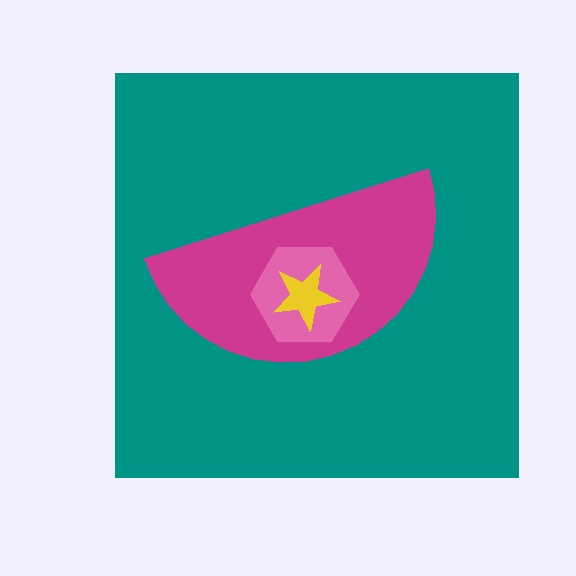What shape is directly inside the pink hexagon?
The yellow star.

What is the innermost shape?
The yellow star.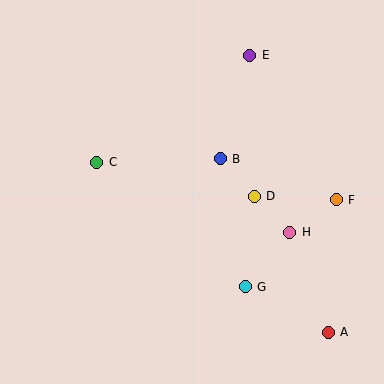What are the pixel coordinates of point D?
Point D is at (254, 196).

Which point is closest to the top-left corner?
Point C is closest to the top-left corner.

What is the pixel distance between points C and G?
The distance between C and G is 194 pixels.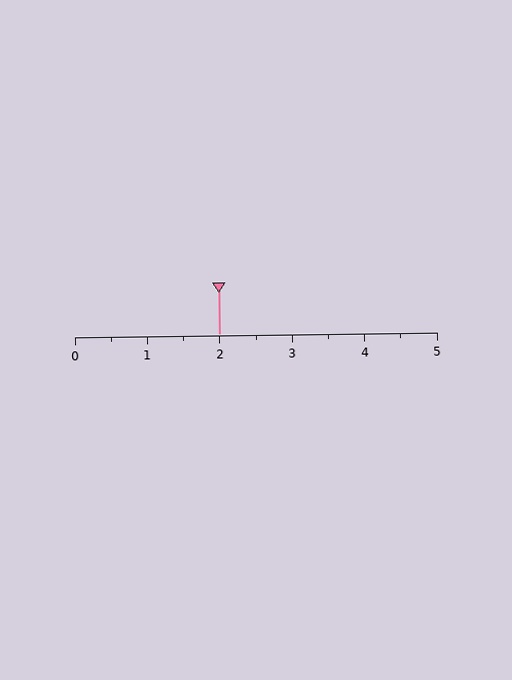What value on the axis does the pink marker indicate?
The marker indicates approximately 2.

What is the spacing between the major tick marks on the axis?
The major ticks are spaced 1 apart.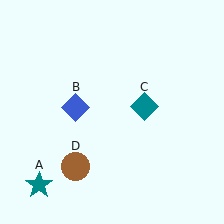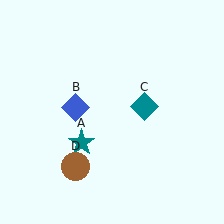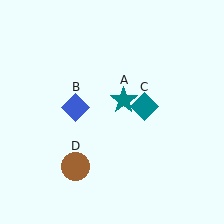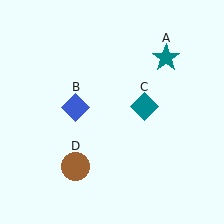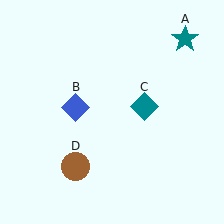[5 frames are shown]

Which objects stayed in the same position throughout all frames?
Blue diamond (object B) and teal diamond (object C) and brown circle (object D) remained stationary.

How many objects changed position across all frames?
1 object changed position: teal star (object A).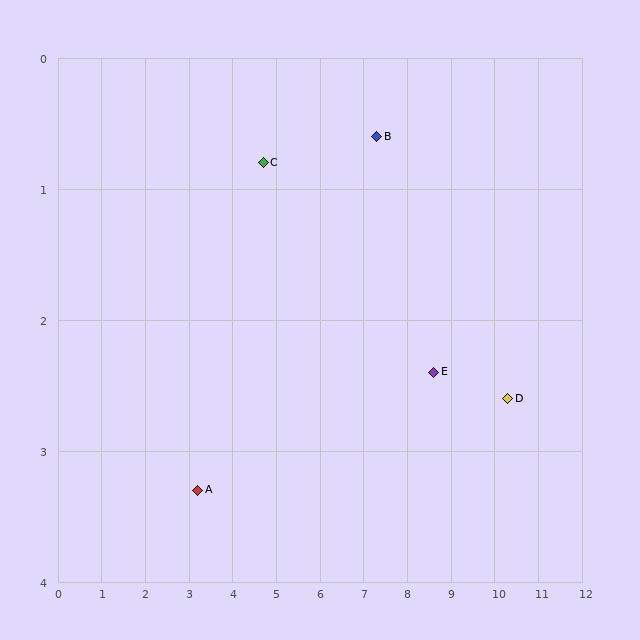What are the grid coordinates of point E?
Point E is at approximately (8.6, 2.4).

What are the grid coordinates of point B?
Point B is at approximately (7.3, 0.6).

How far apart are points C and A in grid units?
Points C and A are about 2.9 grid units apart.